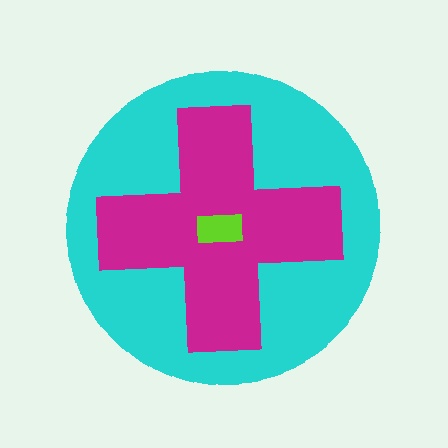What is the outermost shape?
The cyan circle.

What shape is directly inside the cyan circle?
The magenta cross.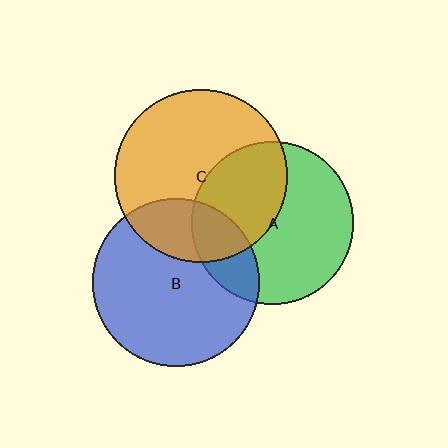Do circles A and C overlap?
Yes.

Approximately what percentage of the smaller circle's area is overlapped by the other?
Approximately 40%.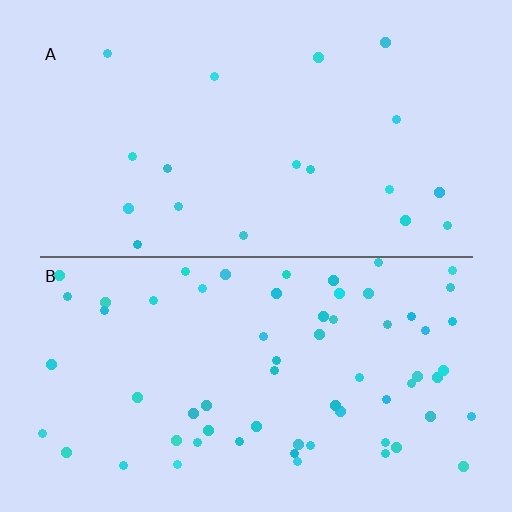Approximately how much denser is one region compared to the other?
Approximately 3.4× — region B over region A.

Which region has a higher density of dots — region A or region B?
B (the bottom).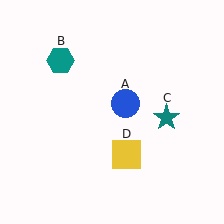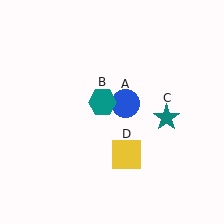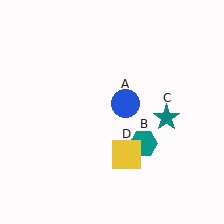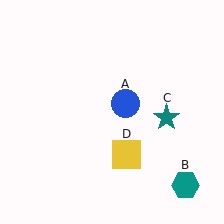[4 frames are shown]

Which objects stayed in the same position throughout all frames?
Blue circle (object A) and teal star (object C) and yellow square (object D) remained stationary.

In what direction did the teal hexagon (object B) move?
The teal hexagon (object B) moved down and to the right.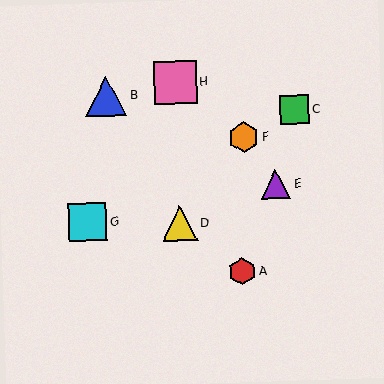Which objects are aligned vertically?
Objects D, H are aligned vertically.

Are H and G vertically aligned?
No, H is at x≈175 and G is at x≈87.